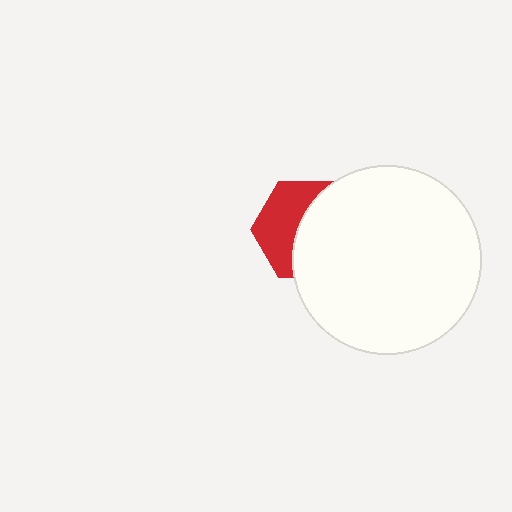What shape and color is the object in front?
The object in front is a white circle.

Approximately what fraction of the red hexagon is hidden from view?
Roughly 55% of the red hexagon is hidden behind the white circle.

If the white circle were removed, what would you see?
You would see the complete red hexagon.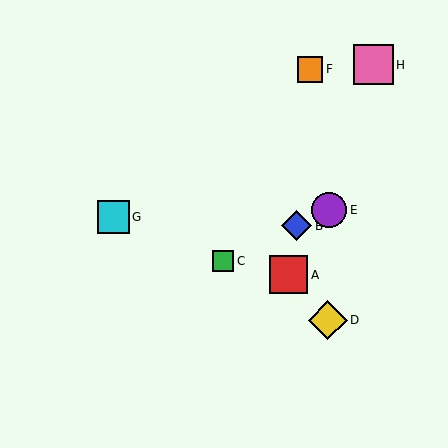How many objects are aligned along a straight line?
3 objects (B, C, E) are aligned along a straight line.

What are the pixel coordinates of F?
Object F is at (310, 69).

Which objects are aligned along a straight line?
Objects B, C, E are aligned along a straight line.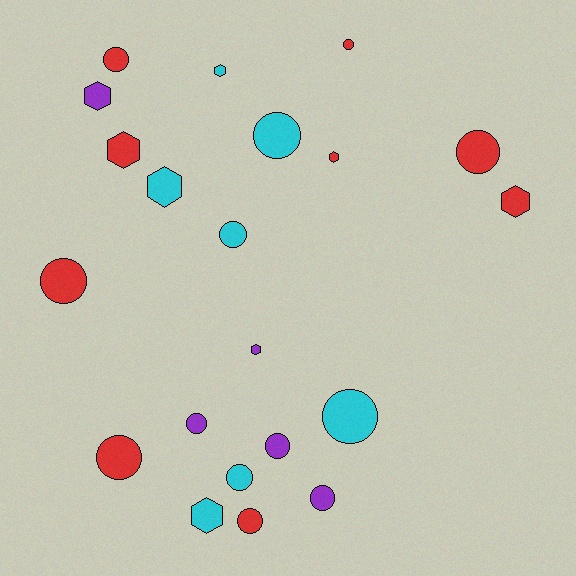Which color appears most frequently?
Red, with 9 objects.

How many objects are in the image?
There are 21 objects.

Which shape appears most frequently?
Circle, with 13 objects.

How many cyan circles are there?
There are 4 cyan circles.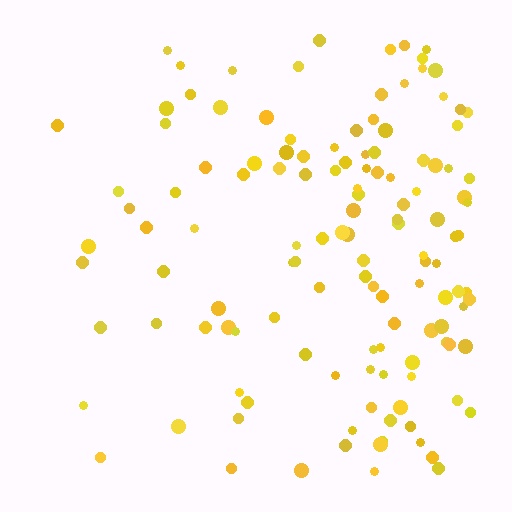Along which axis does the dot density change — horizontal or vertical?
Horizontal.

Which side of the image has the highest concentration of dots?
The right.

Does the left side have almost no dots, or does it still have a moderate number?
Still a moderate number, just noticeably fewer than the right.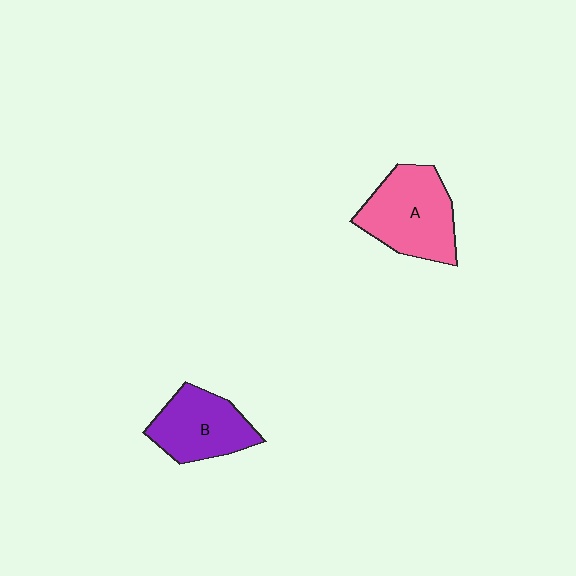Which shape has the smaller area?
Shape B (purple).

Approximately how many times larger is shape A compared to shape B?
Approximately 1.2 times.